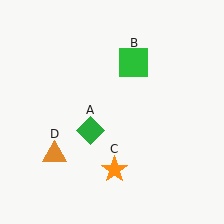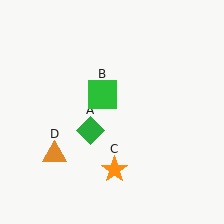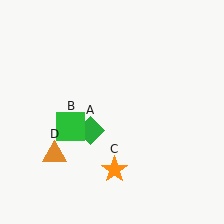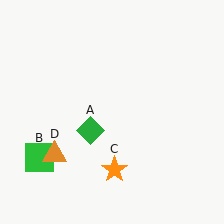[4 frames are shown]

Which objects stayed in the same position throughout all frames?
Green diamond (object A) and orange star (object C) and orange triangle (object D) remained stationary.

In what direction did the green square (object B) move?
The green square (object B) moved down and to the left.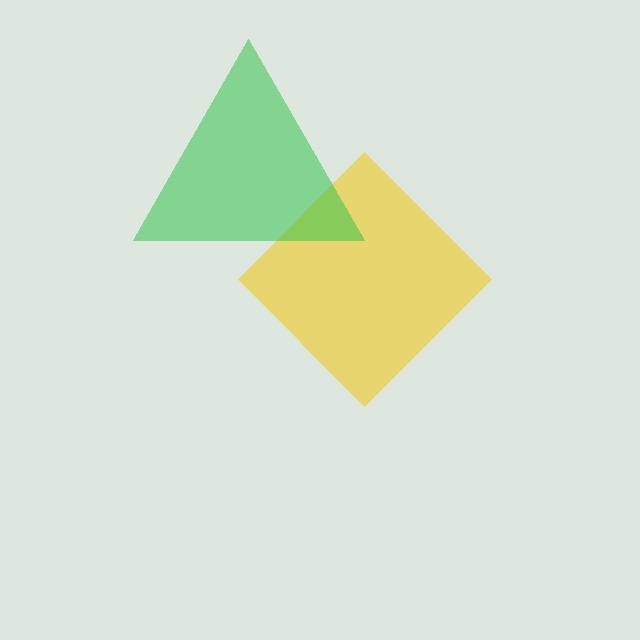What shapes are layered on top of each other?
The layered shapes are: a yellow diamond, a green triangle.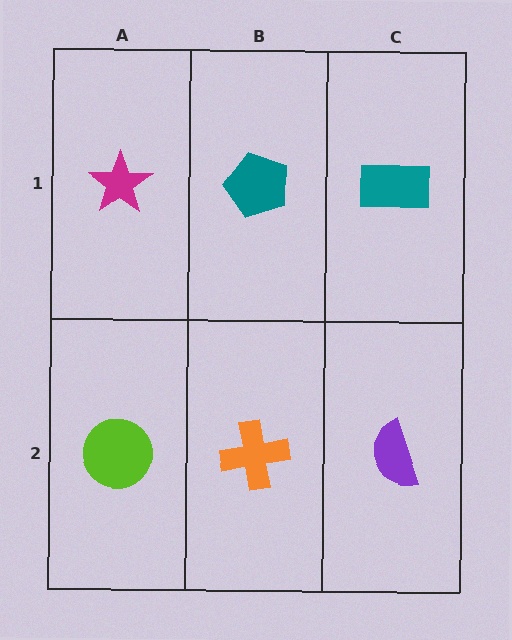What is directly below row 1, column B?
An orange cross.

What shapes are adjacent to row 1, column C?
A purple semicircle (row 2, column C), a teal pentagon (row 1, column B).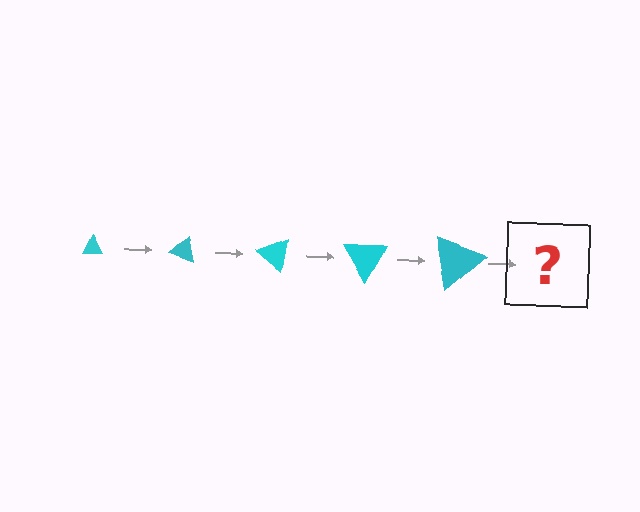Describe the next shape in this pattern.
It should be a triangle, larger than the previous one and rotated 100 degrees from the start.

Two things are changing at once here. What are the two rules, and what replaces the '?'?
The two rules are that the triangle grows larger each step and it rotates 20 degrees each step. The '?' should be a triangle, larger than the previous one and rotated 100 degrees from the start.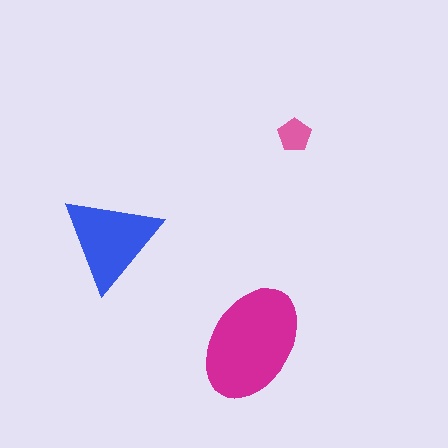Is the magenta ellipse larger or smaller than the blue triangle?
Larger.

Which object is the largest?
The magenta ellipse.